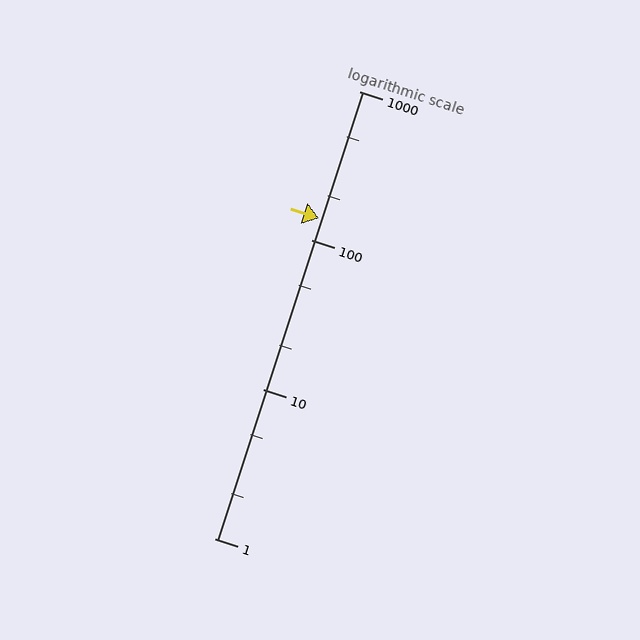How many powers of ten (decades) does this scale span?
The scale spans 3 decades, from 1 to 1000.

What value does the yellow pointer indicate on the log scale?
The pointer indicates approximately 140.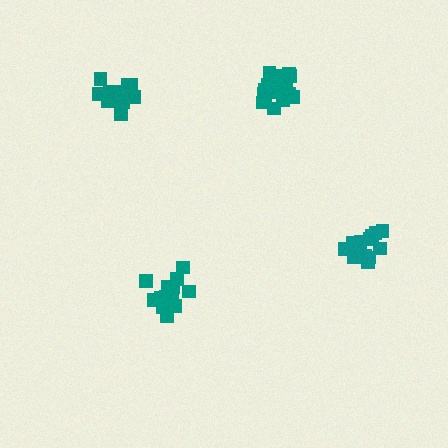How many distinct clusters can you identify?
There are 4 distinct clusters.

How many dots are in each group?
Group 1: 14 dots, Group 2: 17 dots, Group 3: 16 dots, Group 4: 15 dots (62 total).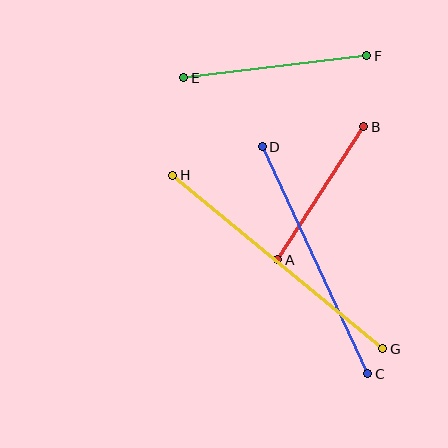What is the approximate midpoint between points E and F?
The midpoint is at approximately (275, 67) pixels.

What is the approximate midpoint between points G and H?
The midpoint is at approximately (278, 262) pixels.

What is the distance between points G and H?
The distance is approximately 272 pixels.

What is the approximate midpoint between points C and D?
The midpoint is at approximately (315, 260) pixels.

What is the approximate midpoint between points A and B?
The midpoint is at approximately (321, 193) pixels.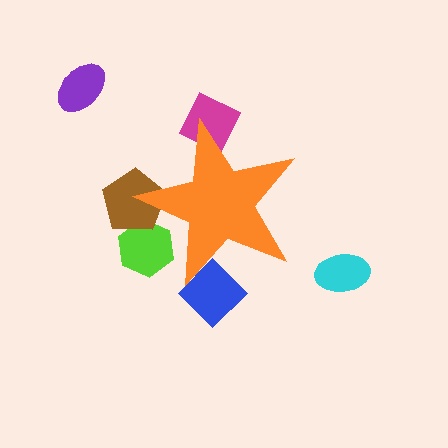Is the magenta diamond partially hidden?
Yes, the magenta diamond is partially hidden behind the orange star.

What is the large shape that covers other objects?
An orange star.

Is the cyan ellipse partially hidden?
No, the cyan ellipse is fully visible.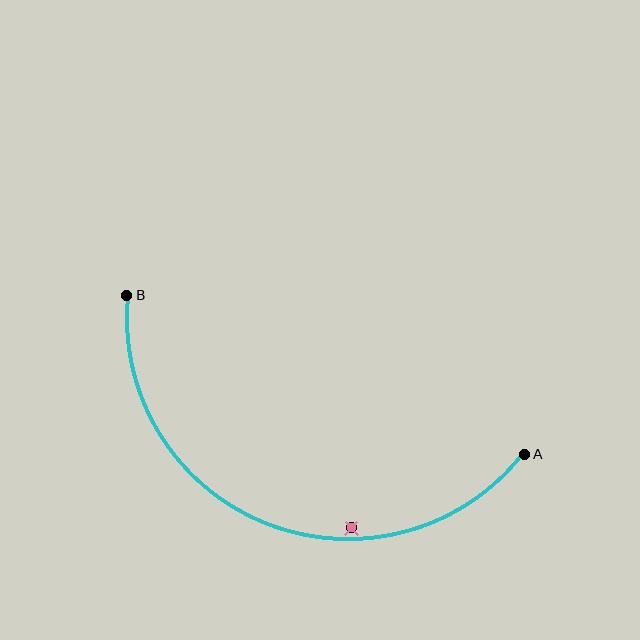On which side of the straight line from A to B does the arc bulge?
The arc bulges below the straight line connecting A and B.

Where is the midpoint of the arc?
The arc midpoint is the point on the curve farthest from the straight line joining A and B. It sits below that line.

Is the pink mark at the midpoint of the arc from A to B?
No — the pink mark does not lie on the arc at all. It sits slightly inside the curve.